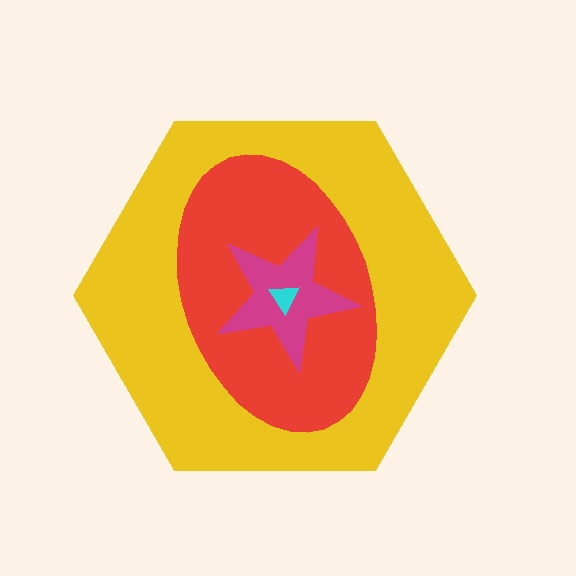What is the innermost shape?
The cyan triangle.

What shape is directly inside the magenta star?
The cyan triangle.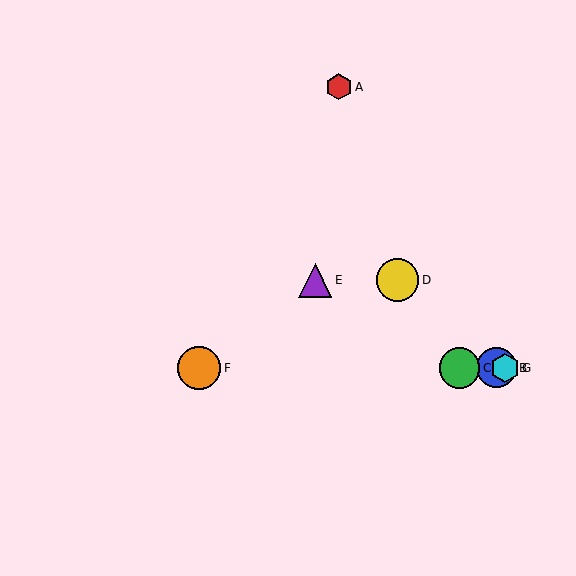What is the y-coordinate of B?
Object B is at y≈368.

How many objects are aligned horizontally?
4 objects (B, C, F, G) are aligned horizontally.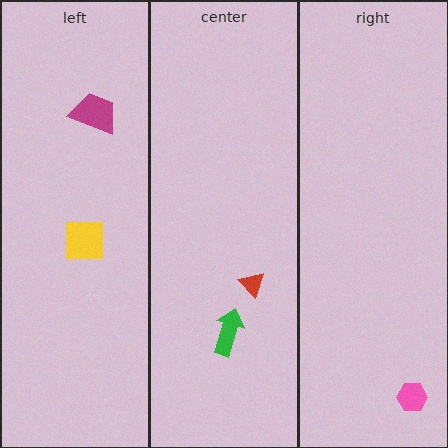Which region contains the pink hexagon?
The right region.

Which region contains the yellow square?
The left region.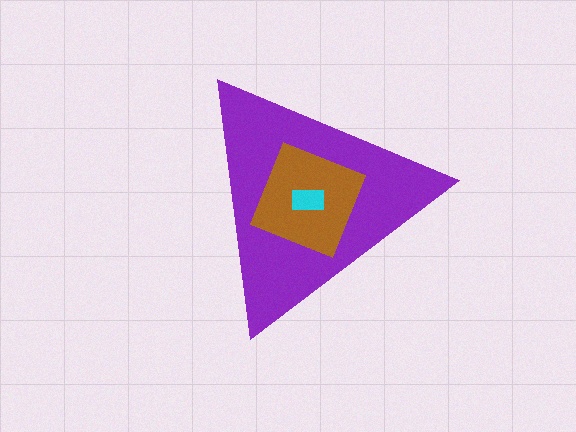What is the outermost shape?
The purple triangle.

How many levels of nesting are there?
3.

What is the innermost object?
The cyan rectangle.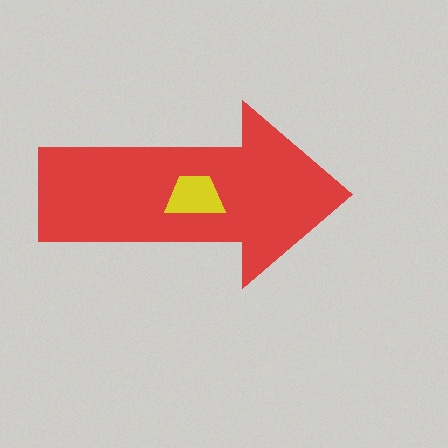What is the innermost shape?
The yellow trapezoid.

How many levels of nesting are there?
2.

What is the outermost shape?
The red arrow.